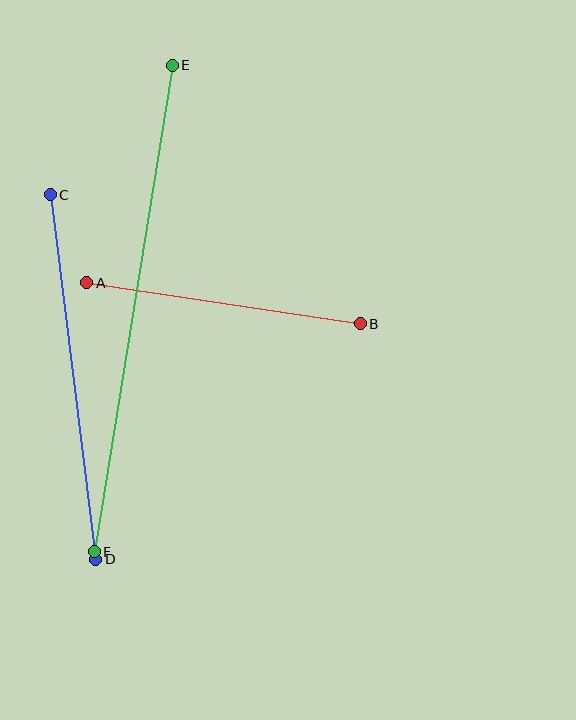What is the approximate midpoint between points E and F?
The midpoint is at approximately (133, 308) pixels.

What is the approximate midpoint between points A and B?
The midpoint is at approximately (223, 303) pixels.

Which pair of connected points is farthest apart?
Points E and F are farthest apart.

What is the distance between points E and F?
The distance is approximately 493 pixels.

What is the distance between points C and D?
The distance is approximately 367 pixels.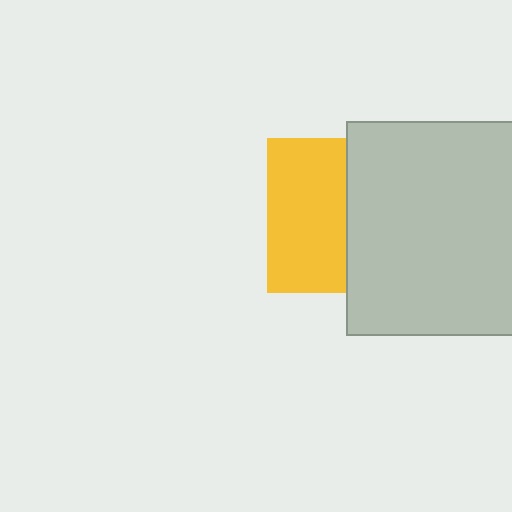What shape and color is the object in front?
The object in front is a light gray rectangle.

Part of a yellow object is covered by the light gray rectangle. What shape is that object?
It is a square.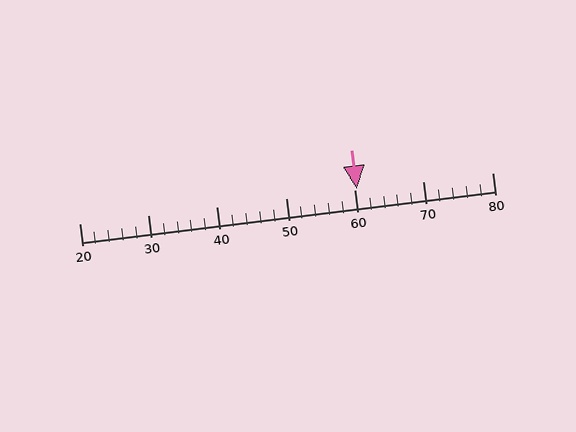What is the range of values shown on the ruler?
The ruler shows values from 20 to 80.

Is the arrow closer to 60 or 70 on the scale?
The arrow is closer to 60.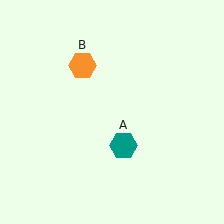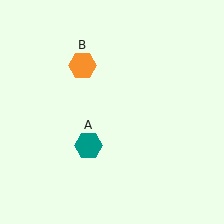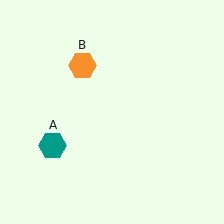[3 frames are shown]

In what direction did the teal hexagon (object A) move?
The teal hexagon (object A) moved left.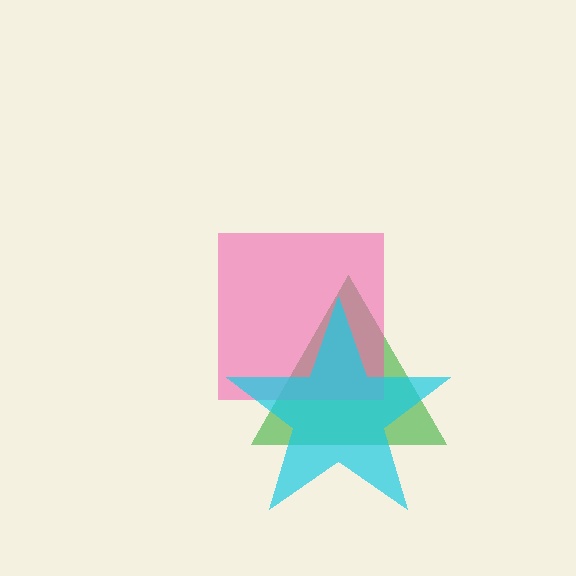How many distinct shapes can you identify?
There are 3 distinct shapes: a green triangle, a pink square, a cyan star.